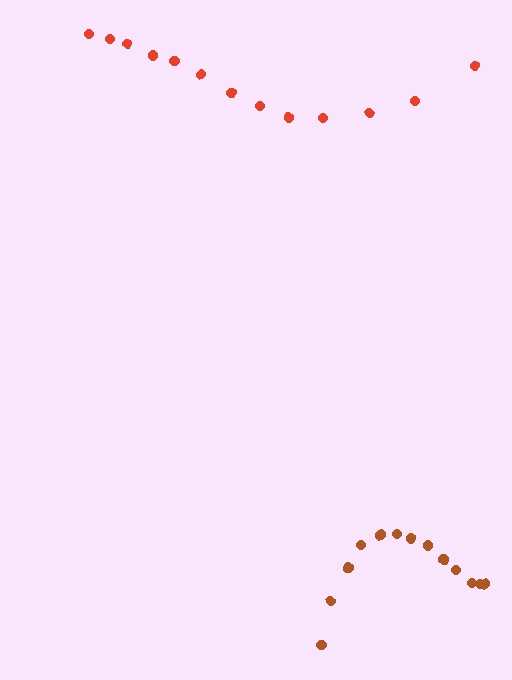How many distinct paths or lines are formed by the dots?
There are 2 distinct paths.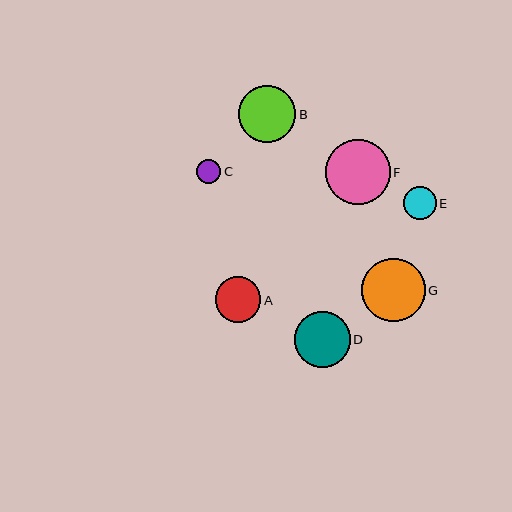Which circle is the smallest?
Circle C is the smallest with a size of approximately 24 pixels.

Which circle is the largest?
Circle F is the largest with a size of approximately 65 pixels.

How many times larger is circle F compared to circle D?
Circle F is approximately 1.2 times the size of circle D.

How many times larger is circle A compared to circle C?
Circle A is approximately 1.9 times the size of circle C.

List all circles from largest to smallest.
From largest to smallest: F, G, B, D, A, E, C.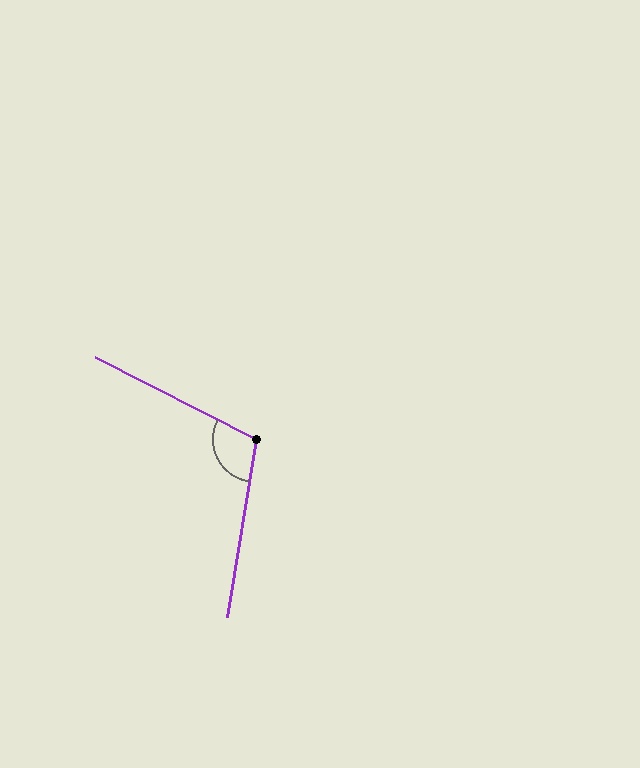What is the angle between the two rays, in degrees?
Approximately 108 degrees.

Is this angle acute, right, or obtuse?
It is obtuse.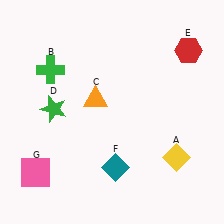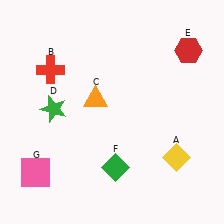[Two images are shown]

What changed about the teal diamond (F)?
In Image 1, F is teal. In Image 2, it changed to green.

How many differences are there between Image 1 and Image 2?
There are 2 differences between the two images.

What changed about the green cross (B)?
In Image 1, B is green. In Image 2, it changed to red.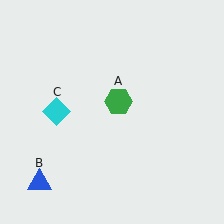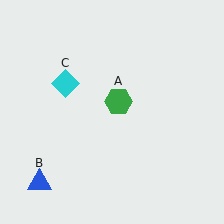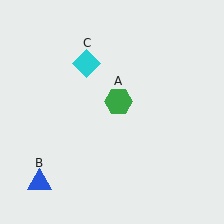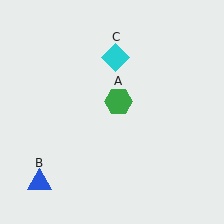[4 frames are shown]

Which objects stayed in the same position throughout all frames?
Green hexagon (object A) and blue triangle (object B) remained stationary.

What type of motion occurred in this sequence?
The cyan diamond (object C) rotated clockwise around the center of the scene.